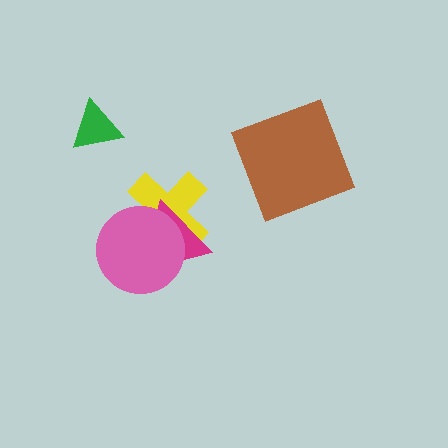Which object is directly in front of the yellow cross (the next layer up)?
The magenta triangle is directly in front of the yellow cross.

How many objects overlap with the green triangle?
0 objects overlap with the green triangle.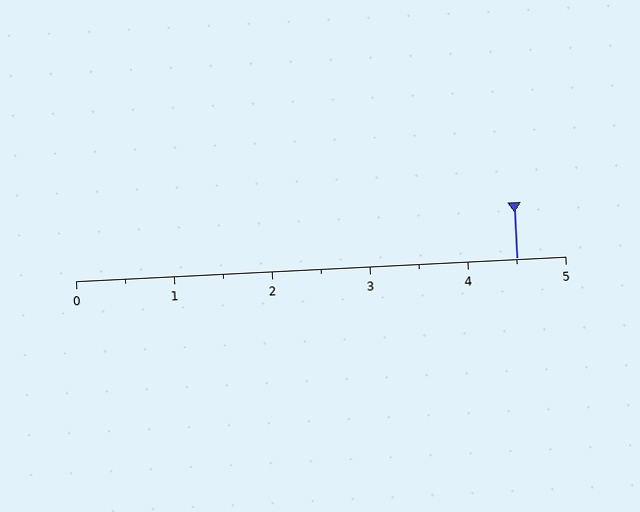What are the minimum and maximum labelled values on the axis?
The axis runs from 0 to 5.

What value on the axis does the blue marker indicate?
The marker indicates approximately 4.5.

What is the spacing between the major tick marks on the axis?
The major ticks are spaced 1 apart.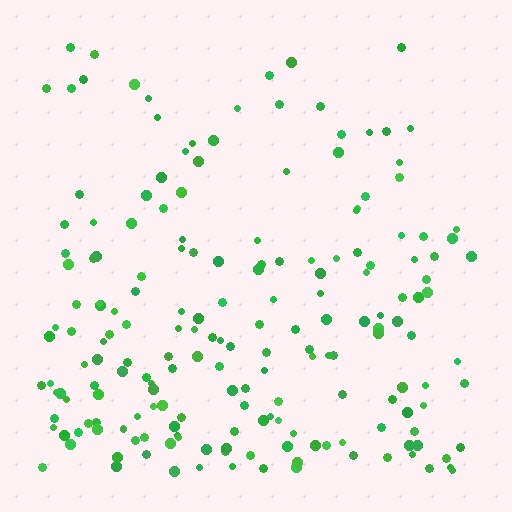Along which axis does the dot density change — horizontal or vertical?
Vertical.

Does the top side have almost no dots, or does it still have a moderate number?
Still a moderate number, just noticeably fewer than the bottom.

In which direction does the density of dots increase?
From top to bottom, with the bottom side densest.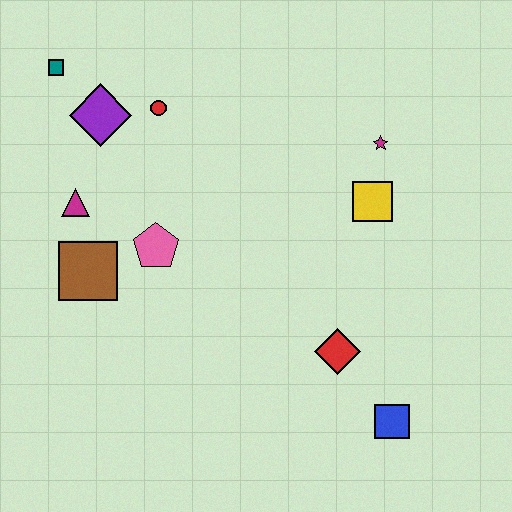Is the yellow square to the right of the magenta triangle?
Yes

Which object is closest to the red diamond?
The blue square is closest to the red diamond.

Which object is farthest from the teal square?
The blue square is farthest from the teal square.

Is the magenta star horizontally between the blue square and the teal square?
Yes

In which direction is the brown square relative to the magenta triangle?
The brown square is below the magenta triangle.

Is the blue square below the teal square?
Yes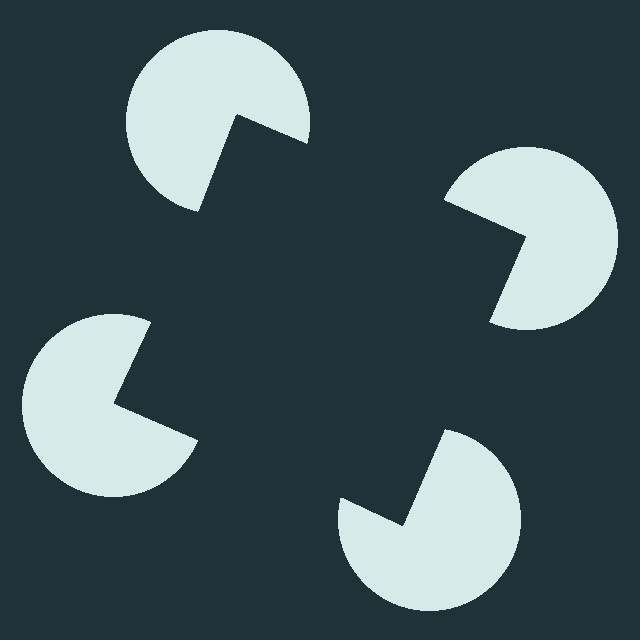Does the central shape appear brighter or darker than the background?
It typically appears slightly darker than the background, even though no actual brightness change is drawn.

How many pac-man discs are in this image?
There are 4 — one at each vertex of the illusory square.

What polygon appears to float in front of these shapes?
An illusory square — its edges are inferred from the aligned wedge cuts in the pac-man discs, not physically drawn.